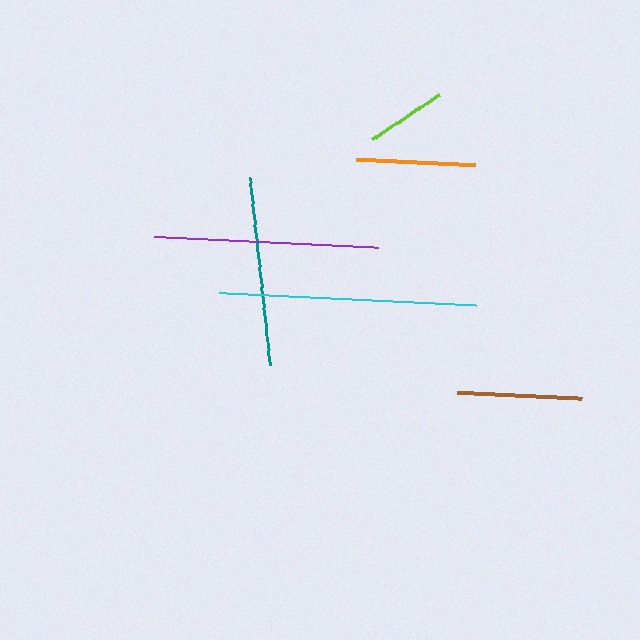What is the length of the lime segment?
The lime segment is approximately 81 pixels long.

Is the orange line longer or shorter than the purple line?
The purple line is longer than the orange line.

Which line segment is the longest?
The cyan line is the longest at approximately 258 pixels.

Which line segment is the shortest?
The lime line is the shortest at approximately 81 pixels.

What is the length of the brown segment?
The brown segment is approximately 125 pixels long.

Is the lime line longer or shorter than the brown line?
The brown line is longer than the lime line.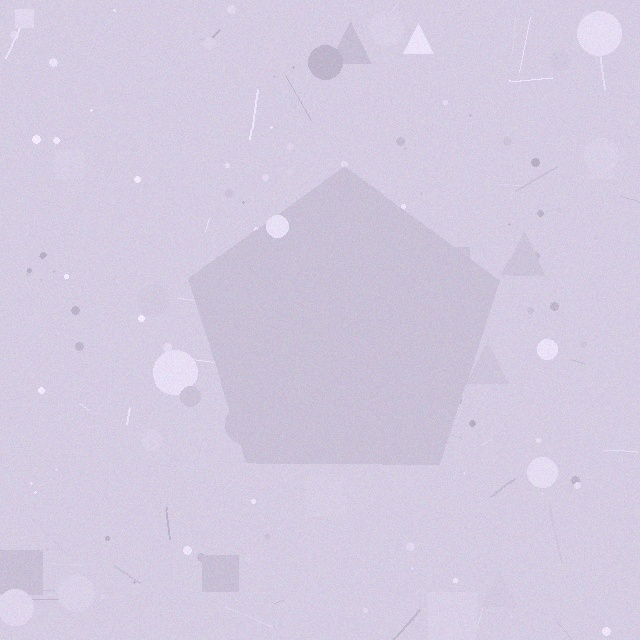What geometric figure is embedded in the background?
A pentagon is embedded in the background.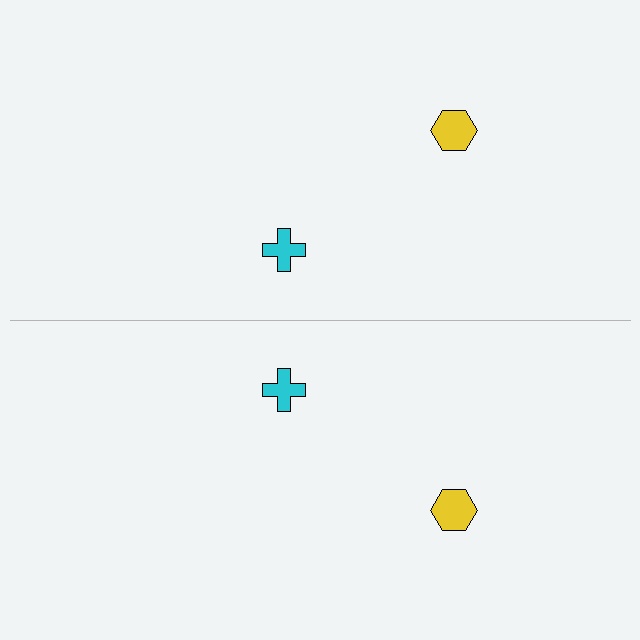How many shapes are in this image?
There are 4 shapes in this image.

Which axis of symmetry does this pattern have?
The pattern has a horizontal axis of symmetry running through the center of the image.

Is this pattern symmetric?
Yes, this pattern has bilateral (reflection) symmetry.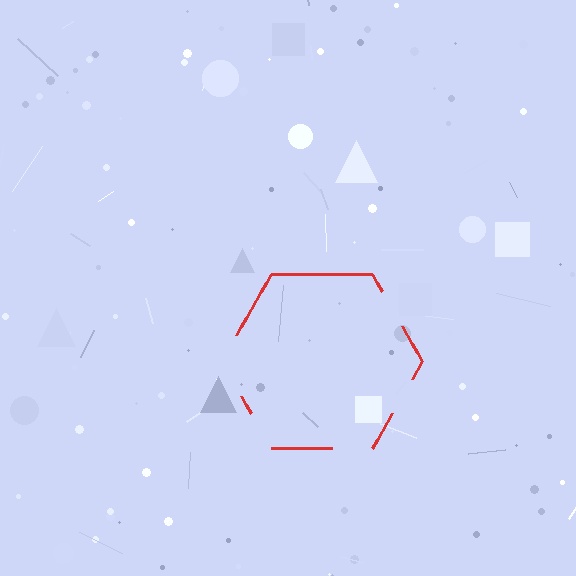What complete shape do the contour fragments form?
The contour fragments form a hexagon.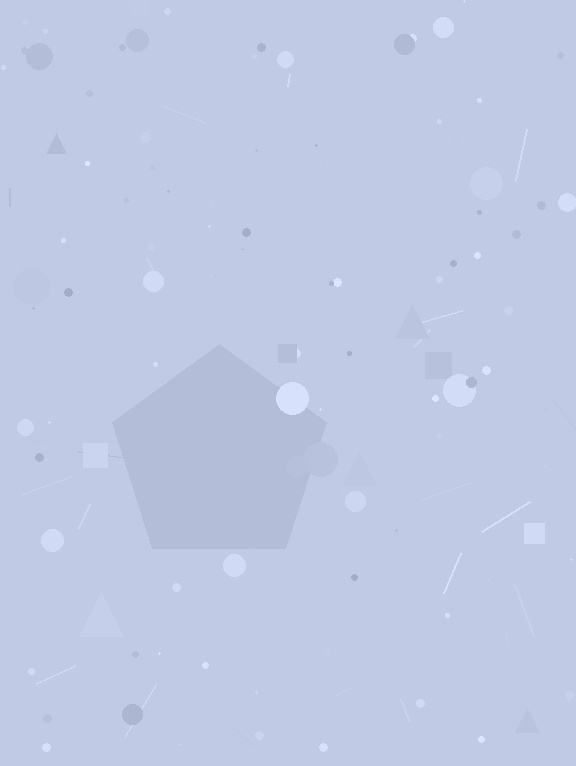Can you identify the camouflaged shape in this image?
The camouflaged shape is a pentagon.